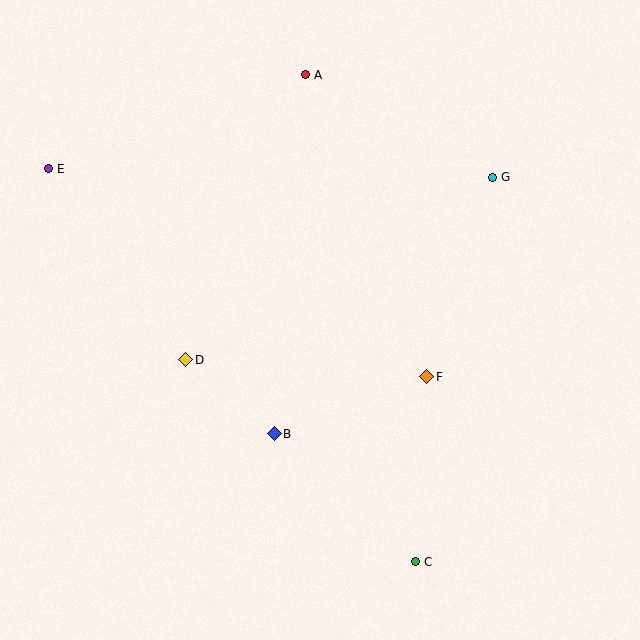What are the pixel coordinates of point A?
Point A is at (305, 75).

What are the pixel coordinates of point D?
Point D is at (186, 360).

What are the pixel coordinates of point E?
Point E is at (48, 169).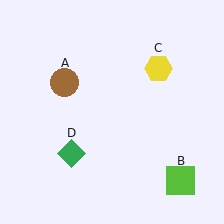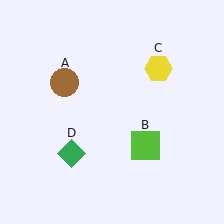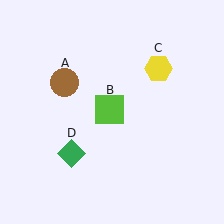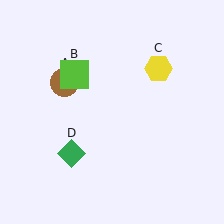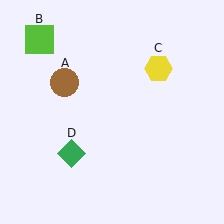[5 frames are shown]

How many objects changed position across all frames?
1 object changed position: lime square (object B).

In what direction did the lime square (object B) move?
The lime square (object B) moved up and to the left.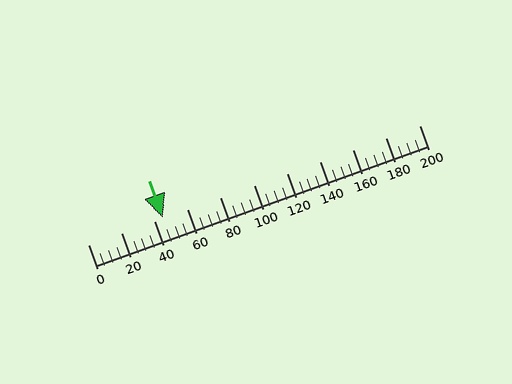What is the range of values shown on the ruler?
The ruler shows values from 0 to 200.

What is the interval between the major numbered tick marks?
The major tick marks are spaced 20 units apart.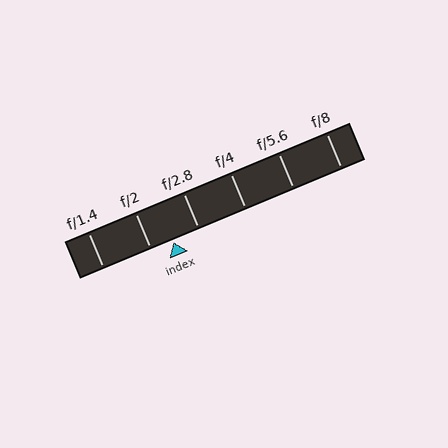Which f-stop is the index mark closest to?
The index mark is closest to f/2.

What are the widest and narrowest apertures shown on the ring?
The widest aperture shown is f/1.4 and the narrowest is f/8.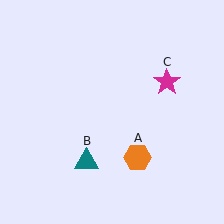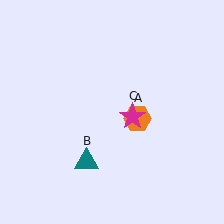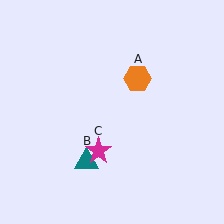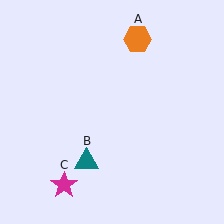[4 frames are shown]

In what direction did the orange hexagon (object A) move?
The orange hexagon (object A) moved up.